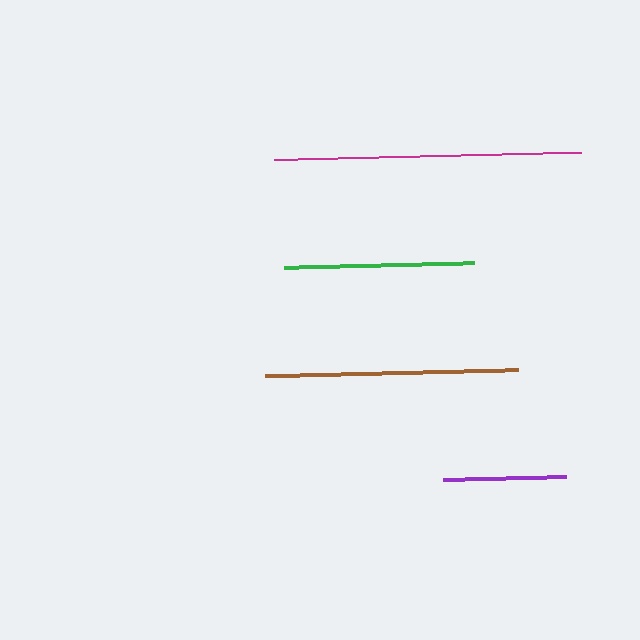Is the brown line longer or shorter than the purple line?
The brown line is longer than the purple line.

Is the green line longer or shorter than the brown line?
The brown line is longer than the green line.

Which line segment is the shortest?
The purple line is the shortest at approximately 124 pixels.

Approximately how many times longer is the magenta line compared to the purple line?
The magenta line is approximately 2.5 times the length of the purple line.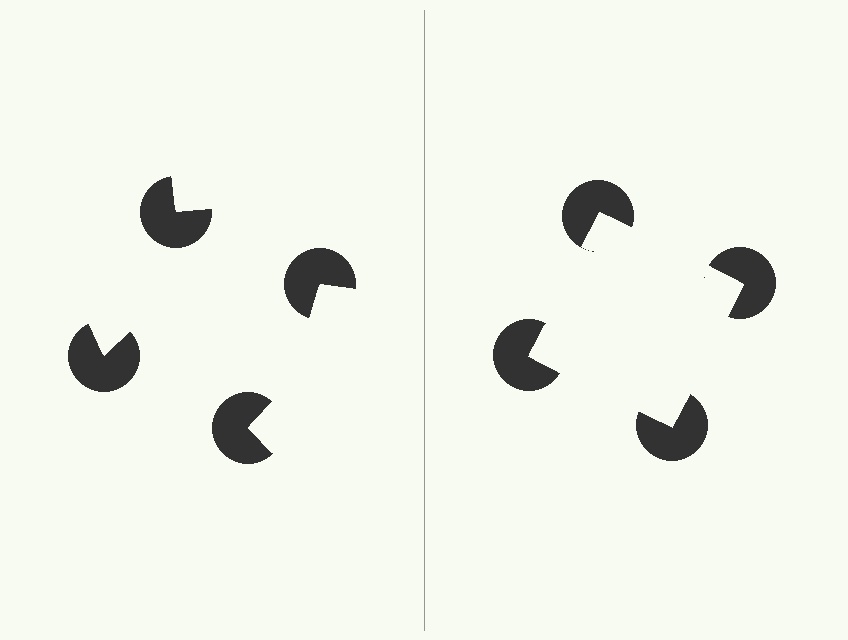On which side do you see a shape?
An illusory square appears on the right side. On the left side the wedge cuts are rotated, so no coherent shape forms.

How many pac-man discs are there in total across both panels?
8 — 4 on each side.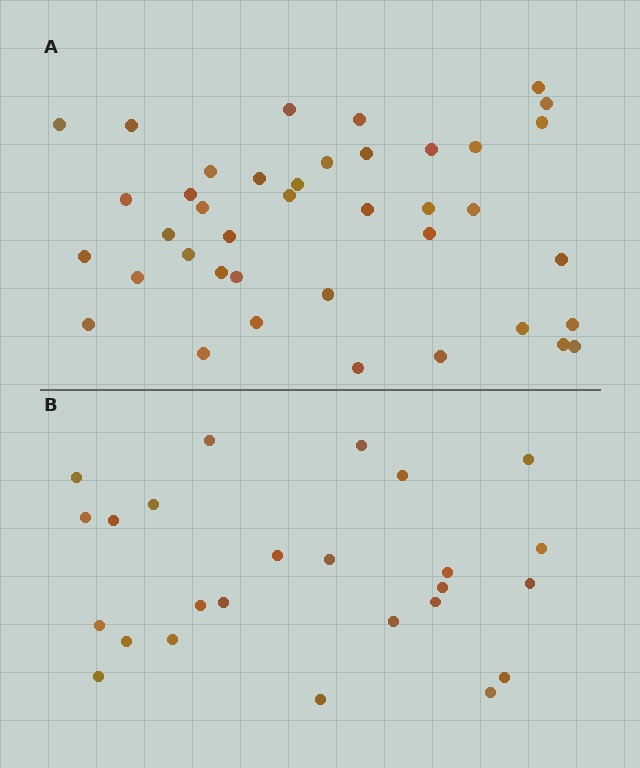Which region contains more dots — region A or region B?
Region A (the top region) has more dots.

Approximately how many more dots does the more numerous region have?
Region A has approximately 15 more dots than region B.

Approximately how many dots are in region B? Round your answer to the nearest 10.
About 20 dots. (The exact count is 25, which rounds to 20.)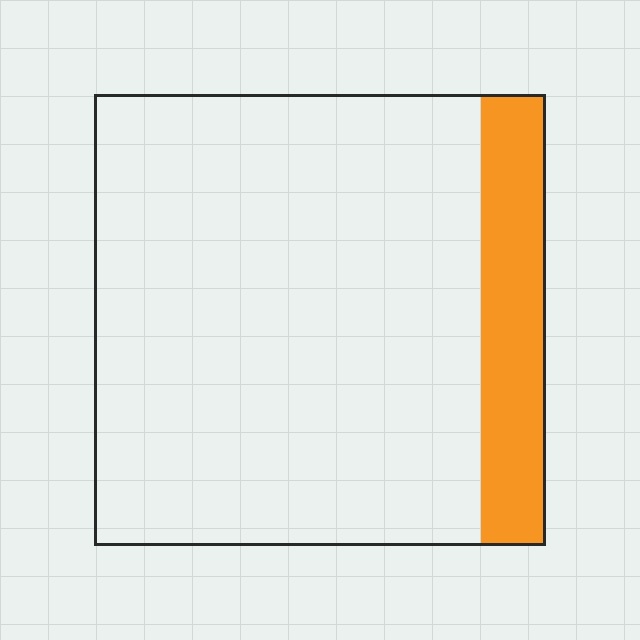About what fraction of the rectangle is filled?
About one eighth (1/8).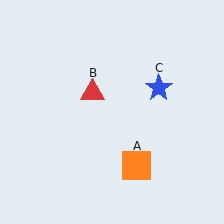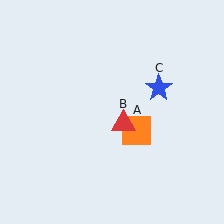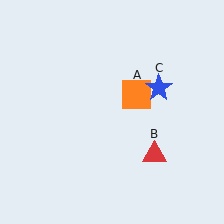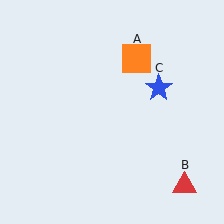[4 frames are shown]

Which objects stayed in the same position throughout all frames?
Blue star (object C) remained stationary.